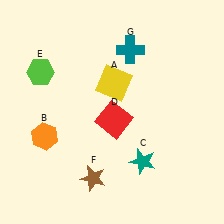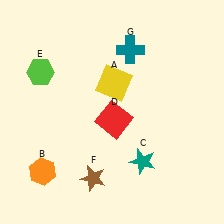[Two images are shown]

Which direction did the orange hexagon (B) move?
The orange hexagon (B) moved down.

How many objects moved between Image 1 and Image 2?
1 object moved between the two images.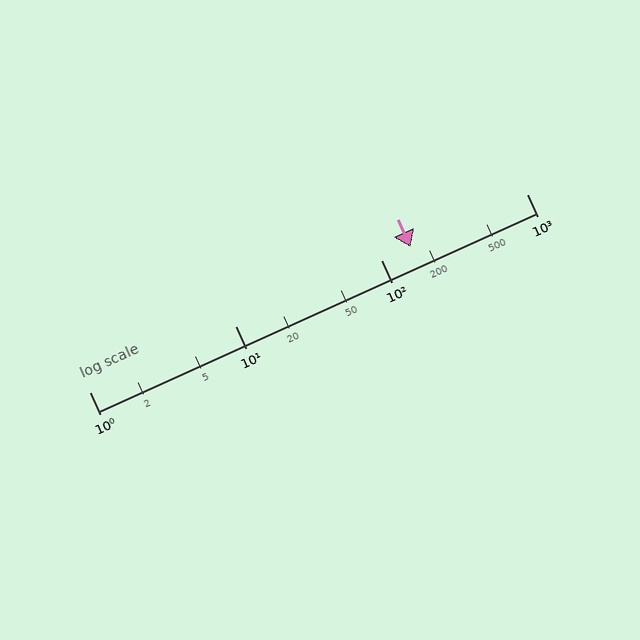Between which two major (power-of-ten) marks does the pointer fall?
The pointer is between 100 and 1000.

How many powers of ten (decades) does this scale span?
The scale spans 3 decades, from 1 to 1000.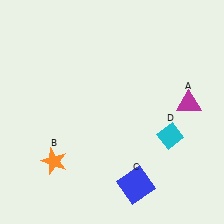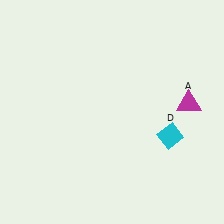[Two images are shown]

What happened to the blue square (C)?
The blue square (C) was removed in Image 2. It was in the bottom-right area of Image 1.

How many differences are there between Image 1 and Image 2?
There are 2 differences between the two images.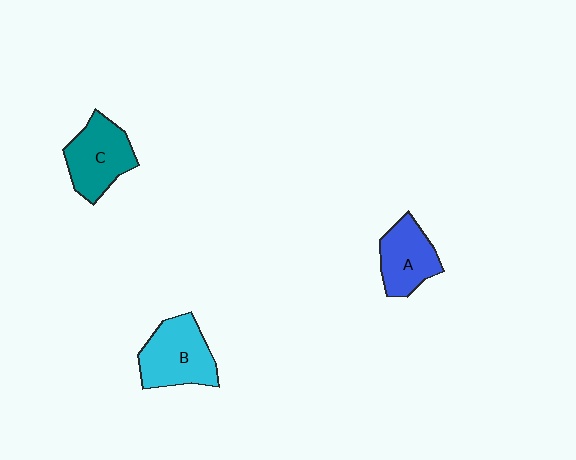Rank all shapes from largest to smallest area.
From largest to smallest: B (cyan), C (teal), A (blue).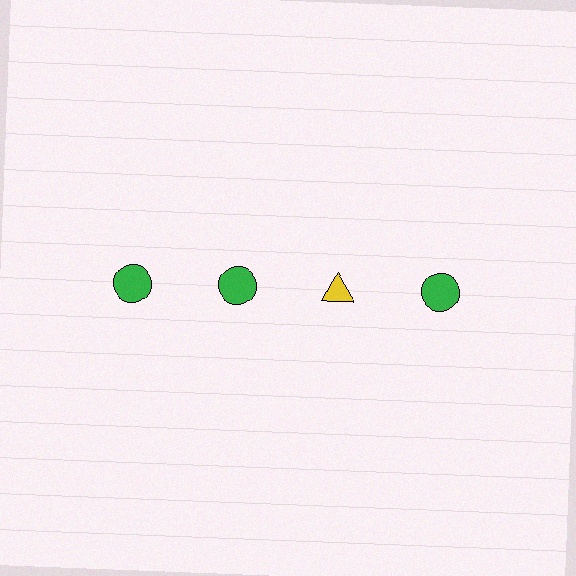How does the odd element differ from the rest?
It differs in both color (yellow instead of green) and shape (triangle instead of circle).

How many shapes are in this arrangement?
There are 4 shapes arranged in a grid pattern.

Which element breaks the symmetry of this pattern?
The yellow triangle in the top row, center column breaks the symmetry. All other shapes are green circles.